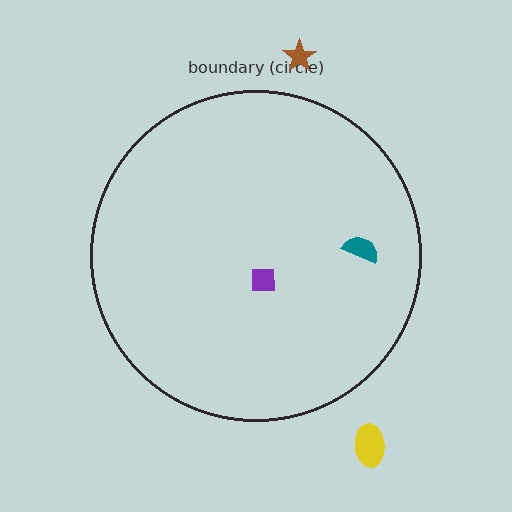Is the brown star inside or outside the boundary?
Outside.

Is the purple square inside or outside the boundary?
Inside.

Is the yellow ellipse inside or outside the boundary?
Outside.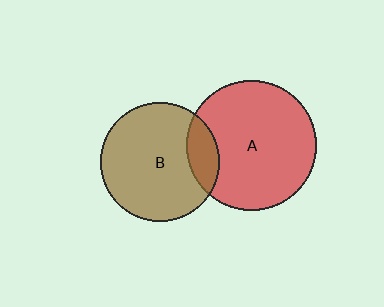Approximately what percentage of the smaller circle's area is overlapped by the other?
Approximately 15%.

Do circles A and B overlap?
Yes.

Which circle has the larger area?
Circle A (red).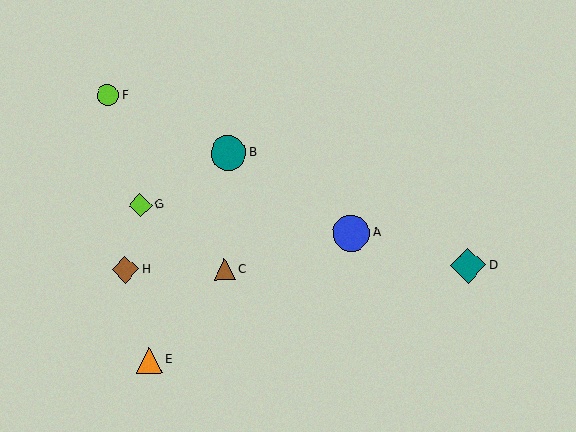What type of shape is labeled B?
Shape B is a teal circle.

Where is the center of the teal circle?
The center of the teal circle is at (228, 153).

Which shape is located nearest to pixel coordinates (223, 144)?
The teal circle (labeled B) at (228, 153) is nearest to that location.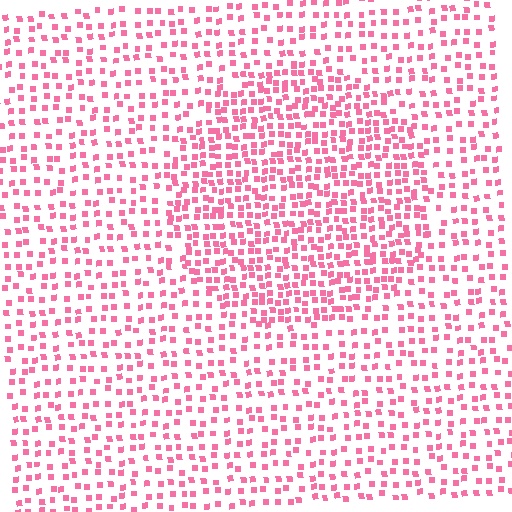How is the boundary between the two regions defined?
The boundary is defined by a change in element density (approximately 1.8x ratio). All elements are the same color, size, and shape.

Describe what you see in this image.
The image contains small pink elements arranged at two different densities. A circle-shaped region is visible where the elements are more densely packed than the surrounding area.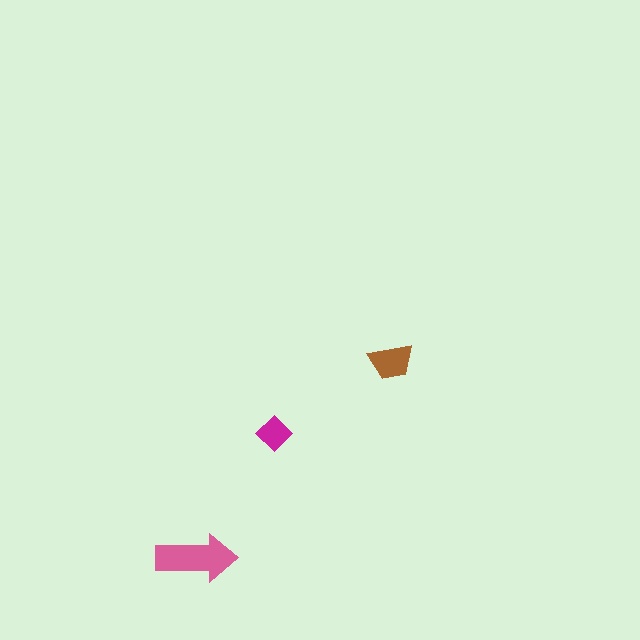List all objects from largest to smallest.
The pink arrow, the brown trapezoid, the magenta diamond.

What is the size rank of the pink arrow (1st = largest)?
1st.